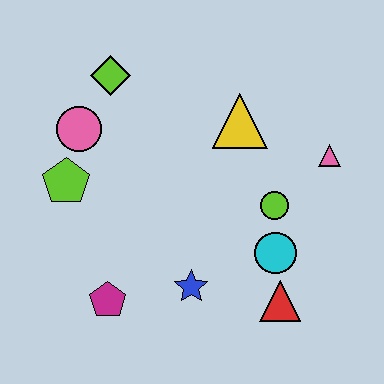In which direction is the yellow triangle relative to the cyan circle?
The yellow triangle is above the cyan circle.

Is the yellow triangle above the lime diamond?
No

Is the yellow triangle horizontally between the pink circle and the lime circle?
Yes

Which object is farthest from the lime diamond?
The red triangle is farthest from the lime diamond.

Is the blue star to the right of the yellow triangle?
No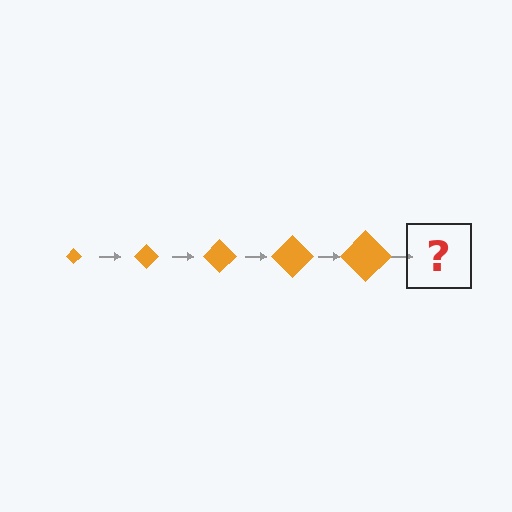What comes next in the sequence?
The next element should be an orange diamond, larger than the previous one.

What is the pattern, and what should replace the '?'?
The pattern is that the diamond gets progressively larger each step. The '?' should be an orange diamond, larger than the previous one.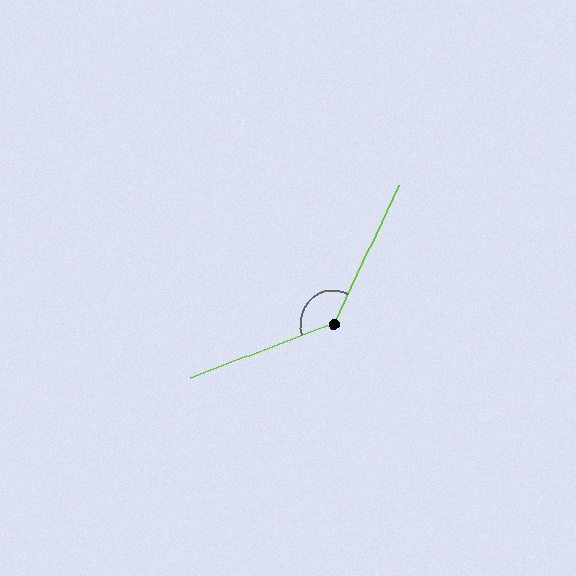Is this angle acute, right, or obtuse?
It is obtuse.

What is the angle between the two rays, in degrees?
Approximately 137 degrees.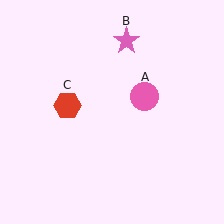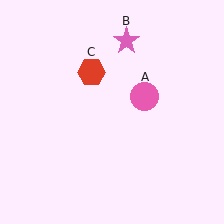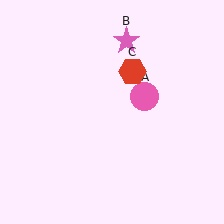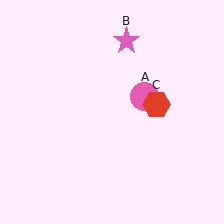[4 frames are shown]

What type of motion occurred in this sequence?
The red hexagon (object C) rotated clockwise around the center of the scene.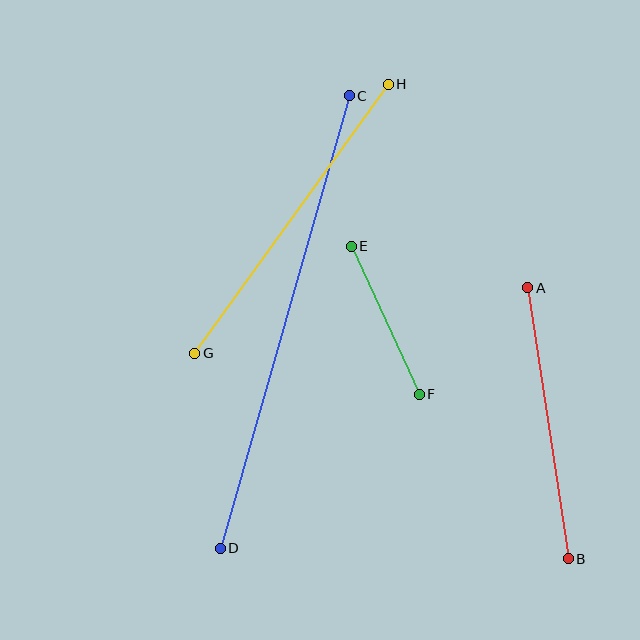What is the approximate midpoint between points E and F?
The midpoint is at approximately (385, 320) pixels.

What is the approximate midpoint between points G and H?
The midpoint is at approximately (291, 219) pixels.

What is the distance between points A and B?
The distance is approximately 274 pixels.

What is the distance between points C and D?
The distance is approximately 471 pixels.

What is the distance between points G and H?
The distance is approximately 332 pixels.